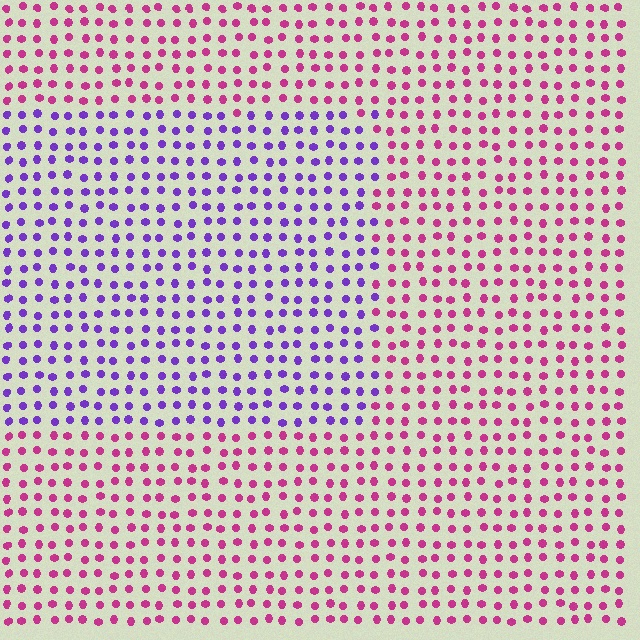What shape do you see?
I see a rectangle.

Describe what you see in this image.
The image is filled with small magenta elements in a uniform arrangement. A rectangle-shaped region is visible where the elements are tinted to a slightly different hue, forming a subtle color boundary.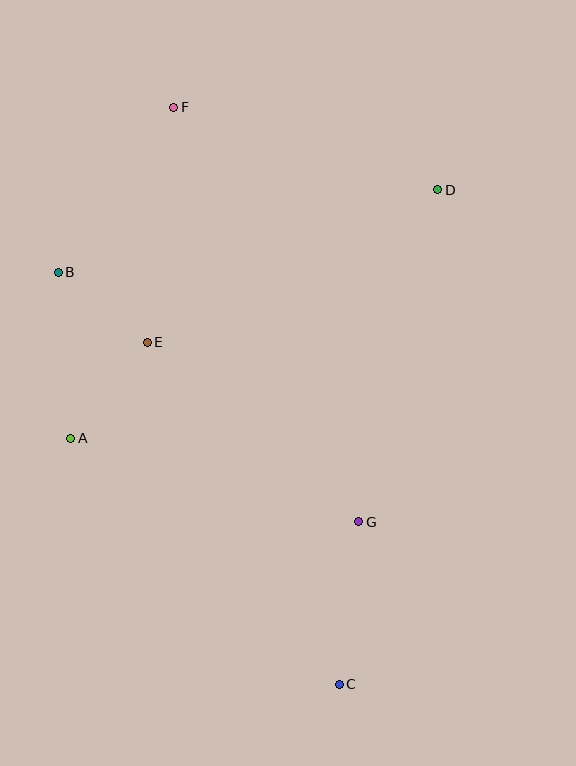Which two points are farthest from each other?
Points C and F are farthest from each other.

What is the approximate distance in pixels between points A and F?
The distance between A and F is approximately 347 pixels.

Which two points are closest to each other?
Points B and E are closest to each other.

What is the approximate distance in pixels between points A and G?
The distance between A and G is approximately 300 pixels.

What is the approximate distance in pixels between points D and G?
The distance between D and G is approximately 341 pixels.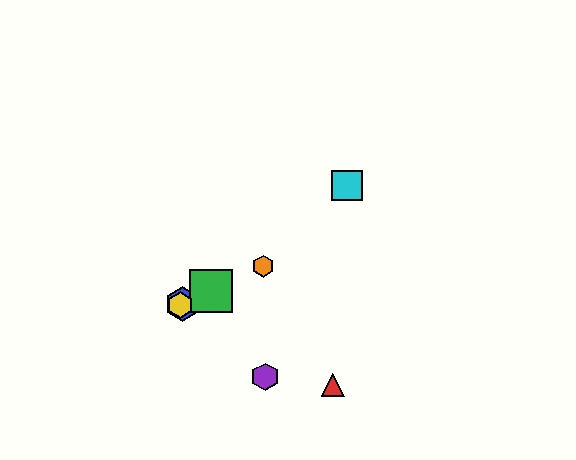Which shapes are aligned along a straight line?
The blue hexagon, the green square, the yellow hexagon, the orange hexagon are aligned along a straight line.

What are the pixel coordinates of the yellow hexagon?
The yellow hexagon is at (180, 305).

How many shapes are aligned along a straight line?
4 shapes (the blue hexagon, the green square, the yellow hexagon, the orange hexagon) are aligned along a straight line.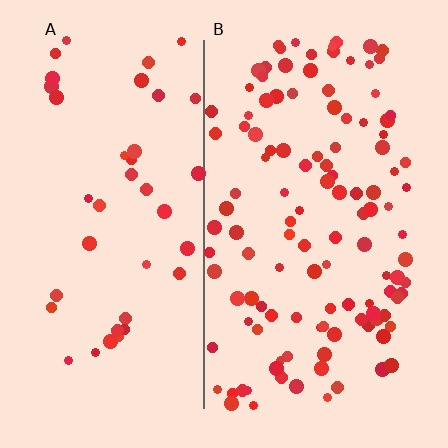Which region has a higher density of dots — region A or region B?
B (the right).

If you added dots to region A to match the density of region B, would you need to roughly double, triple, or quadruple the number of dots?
Approximately triple.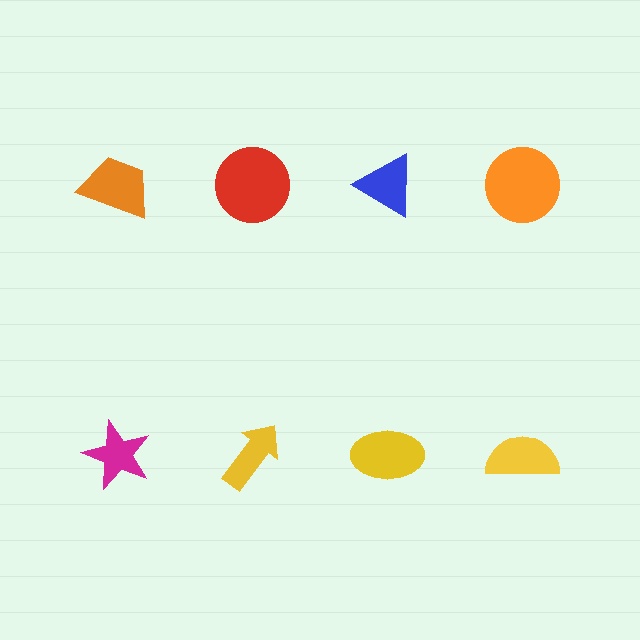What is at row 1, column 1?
An orange trapezoid.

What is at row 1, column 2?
A red circle.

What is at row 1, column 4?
An orange circle.